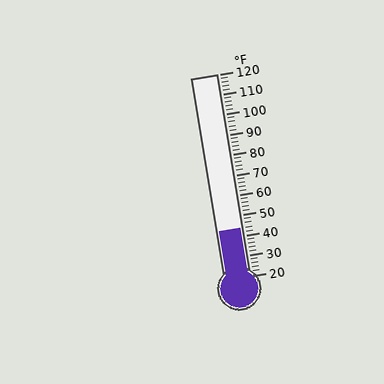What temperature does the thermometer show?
The thermometer shows approximately 44°F.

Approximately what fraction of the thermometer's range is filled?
The thermometer is filled to approximately 25% of its range.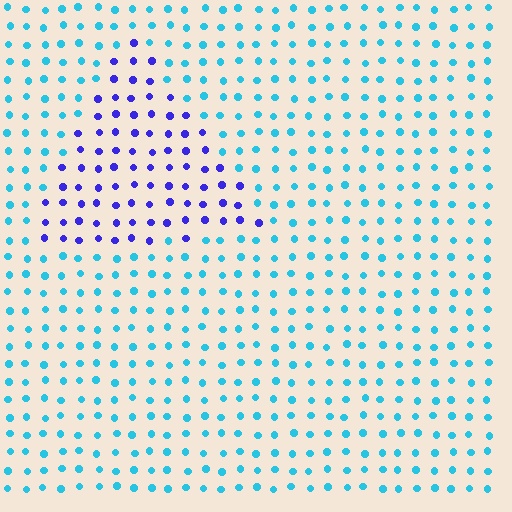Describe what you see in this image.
The image is filled with small cyan elements in a uniform arrangement. A triangle-shaped region is visible where the elements are tinted to a slightly different hue, forming a subtle color boundary.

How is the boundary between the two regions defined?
The boundary is defined purely by a slight shift in hue (about 57 degrees). Spacing, size, and orientation are identical on both sides.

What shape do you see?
I see a triangle.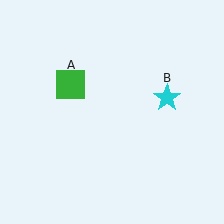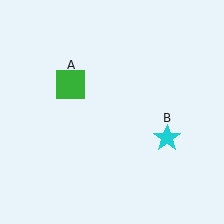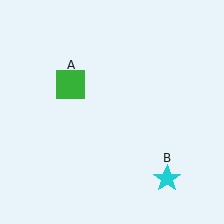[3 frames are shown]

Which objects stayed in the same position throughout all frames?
Green square (object A) remained stationary.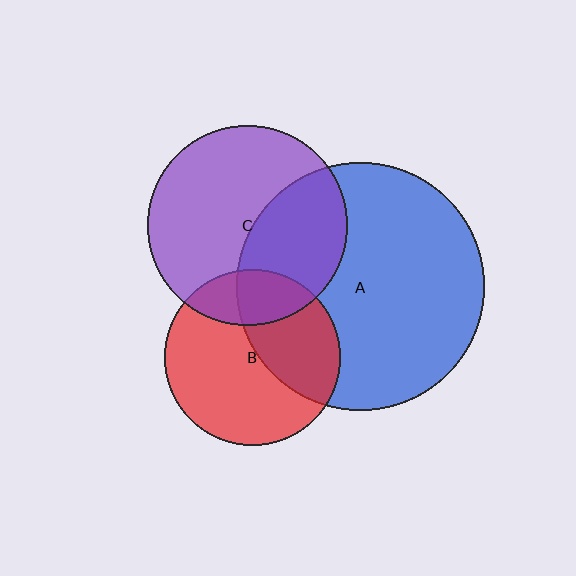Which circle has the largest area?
Circle A (blue).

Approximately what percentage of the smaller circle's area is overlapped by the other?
Approximately 40%.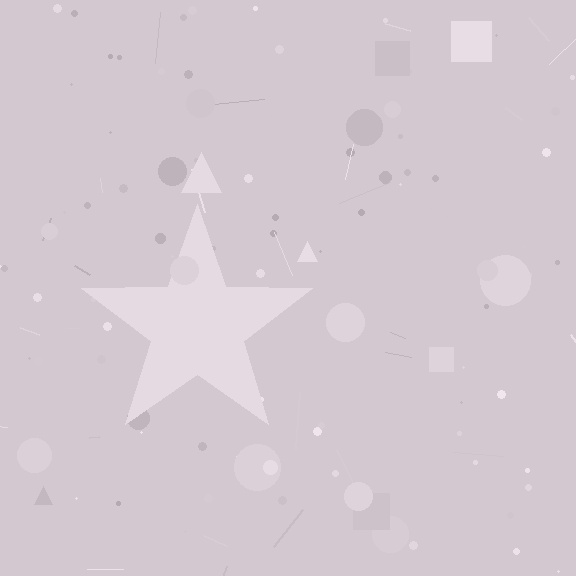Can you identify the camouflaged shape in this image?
The camouflaged shape is a star.